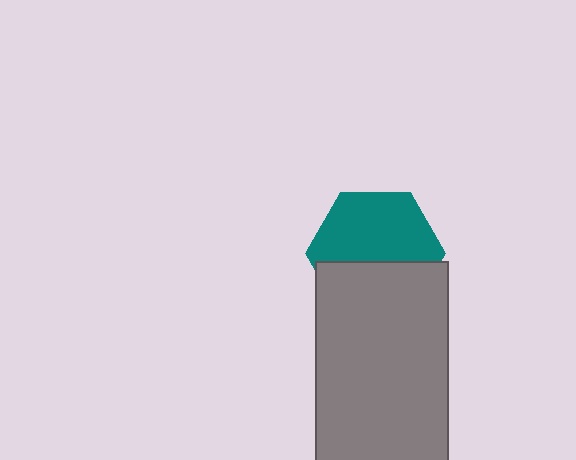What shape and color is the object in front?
The object in front is a gray rectangle.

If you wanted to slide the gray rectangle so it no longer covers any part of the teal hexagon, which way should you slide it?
Slide it down — that is the most direct way to separate the two shapes.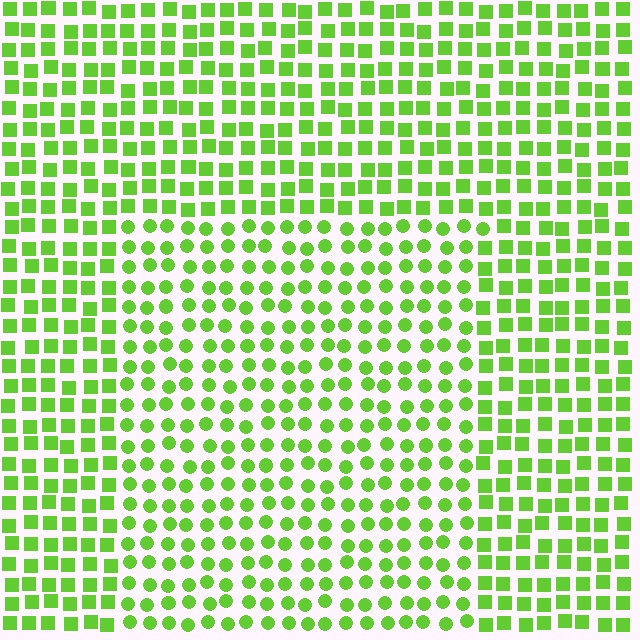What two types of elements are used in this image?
The image uses circles inside the rectangle region and squares outside it.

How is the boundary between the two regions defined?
The boundary is defined by a change in element shape: circles inside vs. squares outside. All elements share the same color and spacing.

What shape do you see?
I see a rectangle.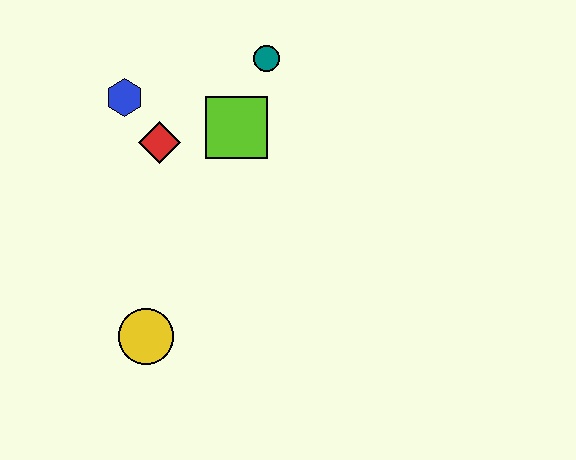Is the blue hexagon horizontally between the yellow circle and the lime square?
No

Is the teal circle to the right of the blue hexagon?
Yes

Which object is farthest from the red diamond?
The yellow circle is farthest from the red diamond.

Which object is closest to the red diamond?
The blue hexagon is closest to the red diamond.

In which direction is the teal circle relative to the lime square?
The teal circle is above the lime square.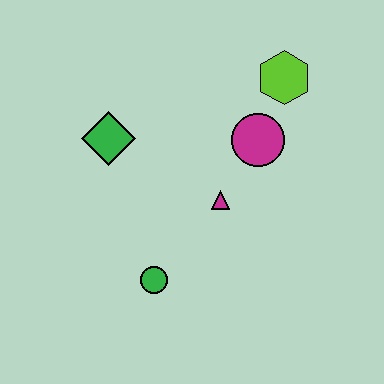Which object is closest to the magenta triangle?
The magenta circle is closest to the magenta triangle.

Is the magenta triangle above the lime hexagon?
No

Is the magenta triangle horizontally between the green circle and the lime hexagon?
Yes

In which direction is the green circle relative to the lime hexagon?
The green circle is below the lime hexagon.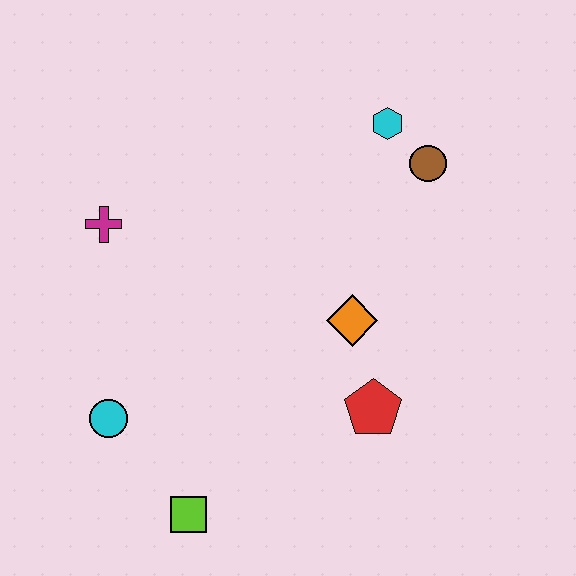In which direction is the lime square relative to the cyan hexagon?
The lime square is below the cyan hexagon.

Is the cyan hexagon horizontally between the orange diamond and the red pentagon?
No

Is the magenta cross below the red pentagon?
No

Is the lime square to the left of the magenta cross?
No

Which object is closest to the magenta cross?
The cyan circle is closest to the magenta cross.